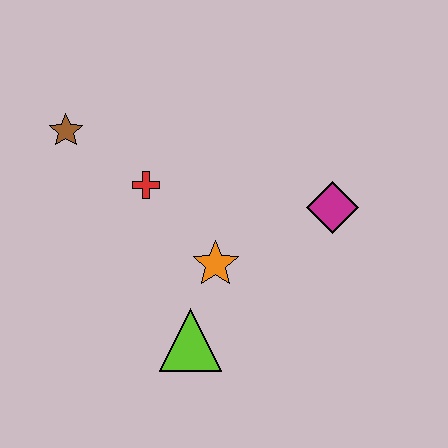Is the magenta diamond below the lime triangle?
No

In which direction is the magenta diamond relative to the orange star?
The magenta diamond is to the right of the orange star.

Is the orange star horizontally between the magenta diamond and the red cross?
Yes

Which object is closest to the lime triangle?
The orange star is closest to the lime triangle.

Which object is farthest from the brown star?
The magenta diamond is farthest from the brown star.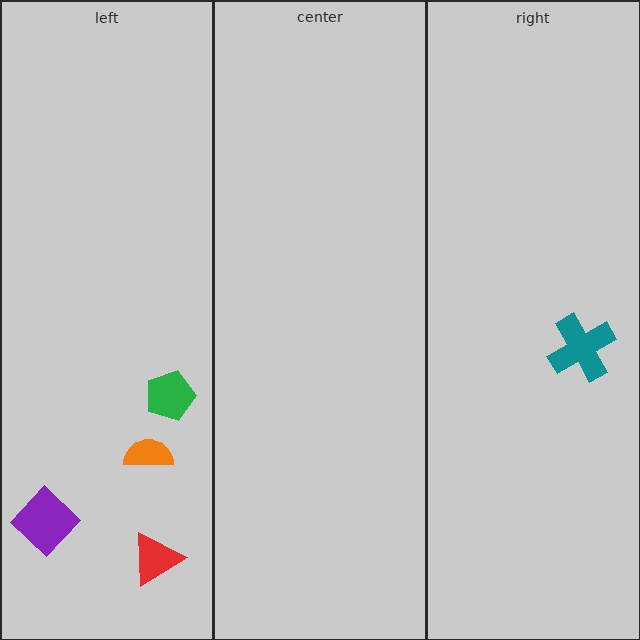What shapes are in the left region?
The green pentagon, the orange semicircle, the red triangle, the purple diamond.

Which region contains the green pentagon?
The left region.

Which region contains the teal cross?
The right region.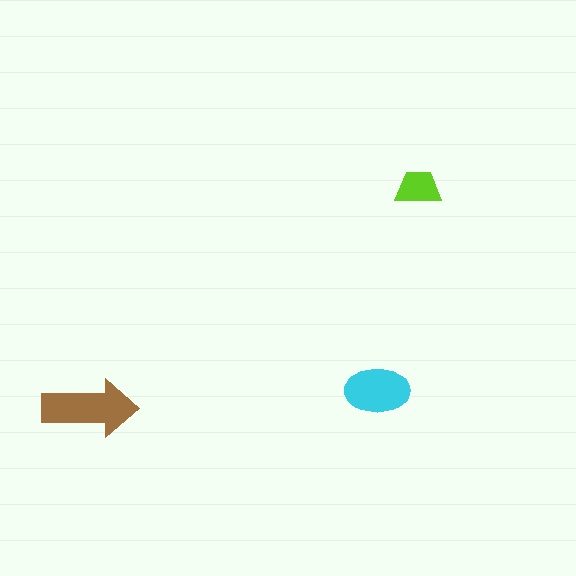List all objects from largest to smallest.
The brown arrow, the cyan ellipse, the lime trapezoid.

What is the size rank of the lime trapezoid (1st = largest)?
3rd.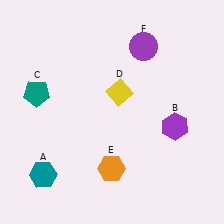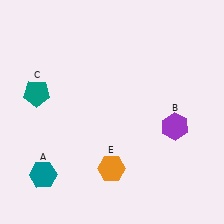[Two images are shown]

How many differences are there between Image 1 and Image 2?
There are 2 differences between the two images.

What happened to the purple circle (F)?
The purple circle (F) was removed in Image 2. It was in the top-right area of Image 1.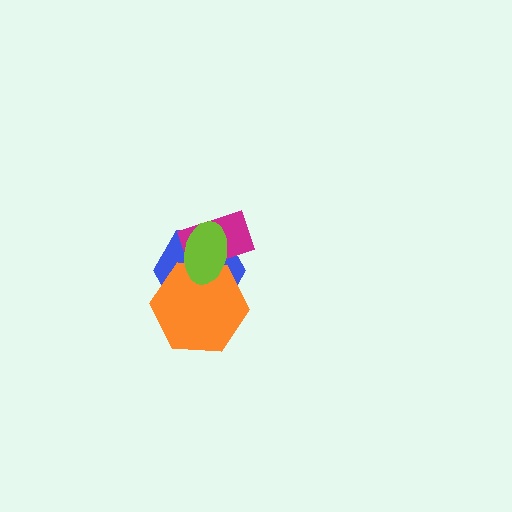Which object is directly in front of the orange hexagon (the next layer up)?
The magenta rectangle is directly in front of the orange hexagon.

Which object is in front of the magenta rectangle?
The lime ellipse is in front of the magenta rectangle.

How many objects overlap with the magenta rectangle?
3 objects overlap with the magenta rectangle.